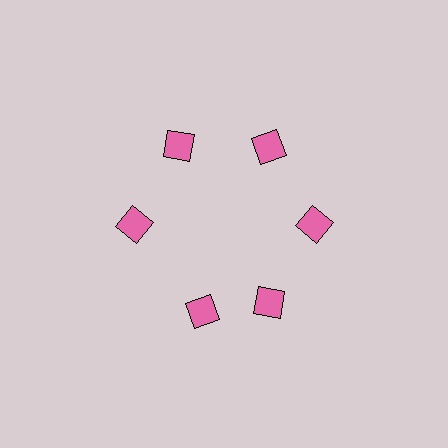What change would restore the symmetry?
The symmetry would be restored by rotating it back into even spacing with its neighbors so that all 6 squares sit at equal angles and equal distance from the center.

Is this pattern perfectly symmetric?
No. The 6 pink squares are arranged in a ring, but one element near the 7 o'clock position is rotated out of alignment along the ring, breaking the 6-fold rotational symmetry.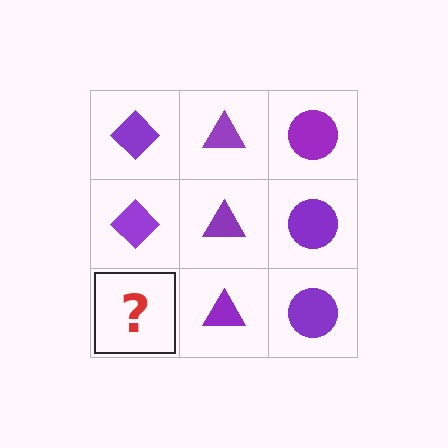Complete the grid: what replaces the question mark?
The question mark should be replaced with a purple diamond.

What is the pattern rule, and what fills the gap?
The rule is that each column has a consistent shape. The gap should be filled with a purple diamond.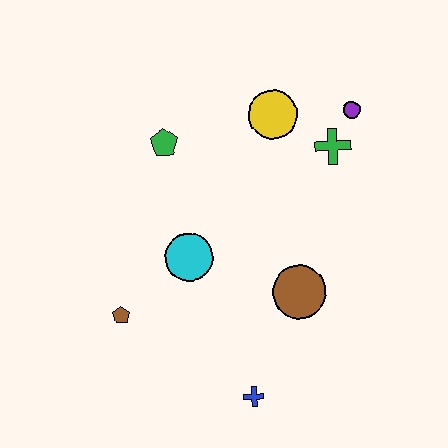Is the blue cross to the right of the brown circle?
No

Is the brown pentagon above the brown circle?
No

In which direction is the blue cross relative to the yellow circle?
The blue cross is below the yellow circle.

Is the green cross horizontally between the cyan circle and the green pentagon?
No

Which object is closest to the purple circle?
The green cross is closest to the purple circle.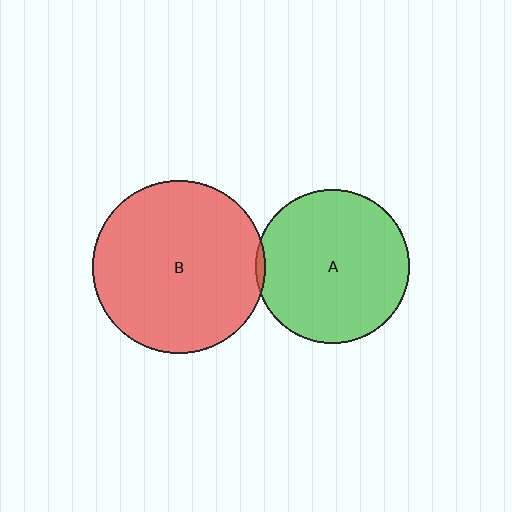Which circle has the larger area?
Circle B (red).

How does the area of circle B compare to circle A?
Approximately 1.3 times.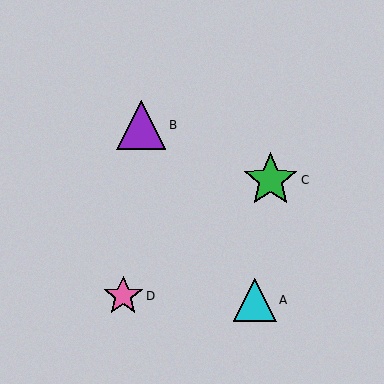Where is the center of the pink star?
The center of the pink star is at (123, 296).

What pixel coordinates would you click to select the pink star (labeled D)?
Click at (123, 296) to select the pink star D.